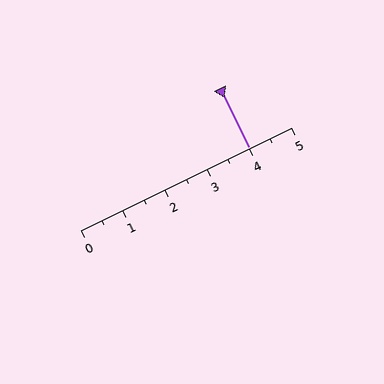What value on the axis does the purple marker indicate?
The marker indicates approximately 4.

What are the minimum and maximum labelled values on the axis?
The axis runs from 0 to 5.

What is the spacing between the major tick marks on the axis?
The major ticks are spaced 1 apart.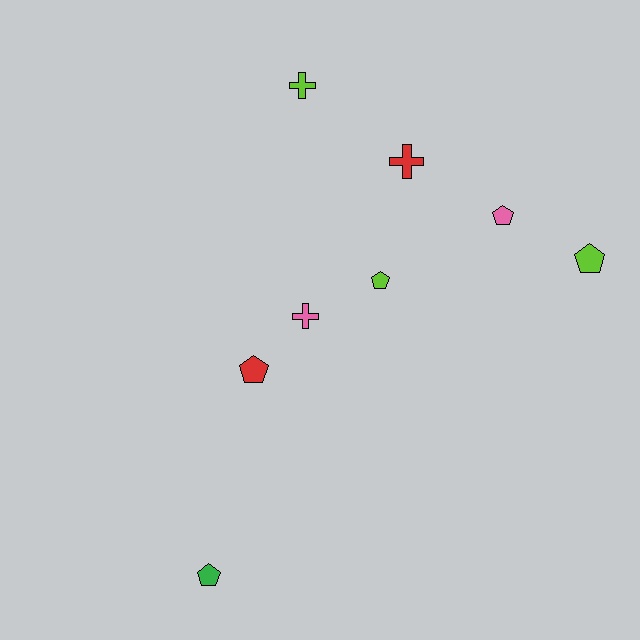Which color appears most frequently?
Lime, with 3 objects.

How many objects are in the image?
There are 8 objects.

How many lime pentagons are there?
There are 2 lime pentagons.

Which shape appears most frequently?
Pentagon, with 5 objects.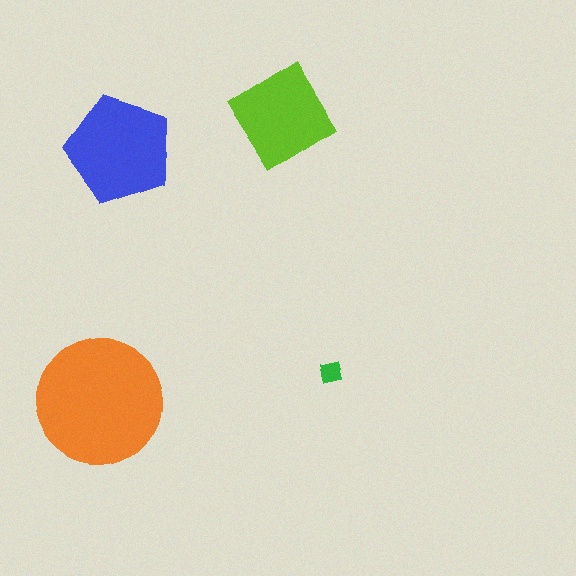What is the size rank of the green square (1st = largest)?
4th.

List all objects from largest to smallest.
The orange circle, the blue pentagon, the lime diamond, the green square.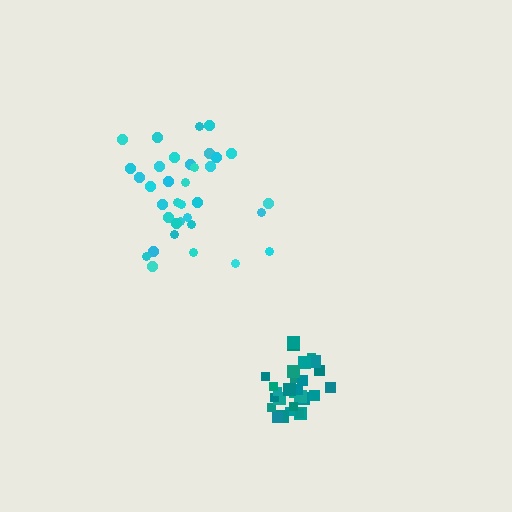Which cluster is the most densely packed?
Teal.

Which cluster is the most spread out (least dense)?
Cyan.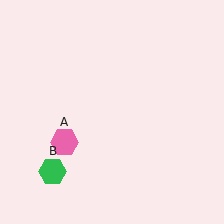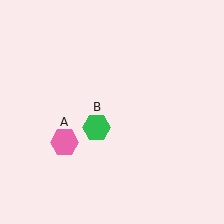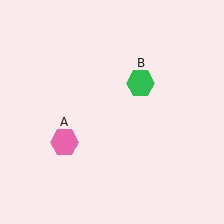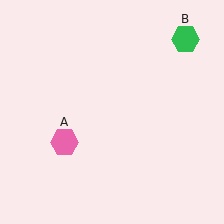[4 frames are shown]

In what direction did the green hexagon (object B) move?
The green hexagon (object B) moved up and to the right.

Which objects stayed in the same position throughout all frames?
Pink hexagon (object A) remained stationary.